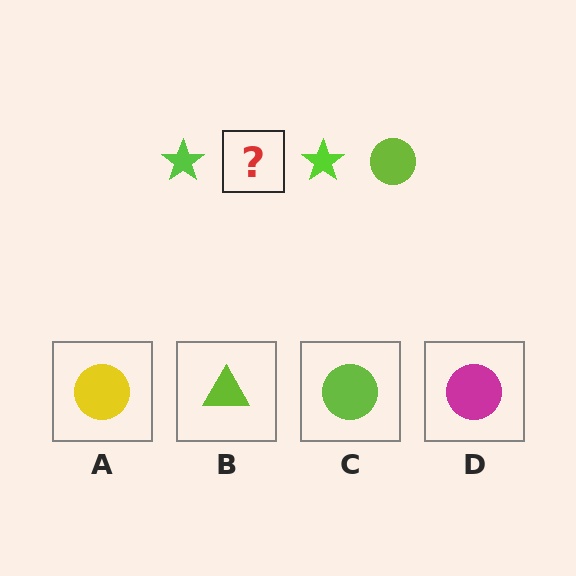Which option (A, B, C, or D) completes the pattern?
C.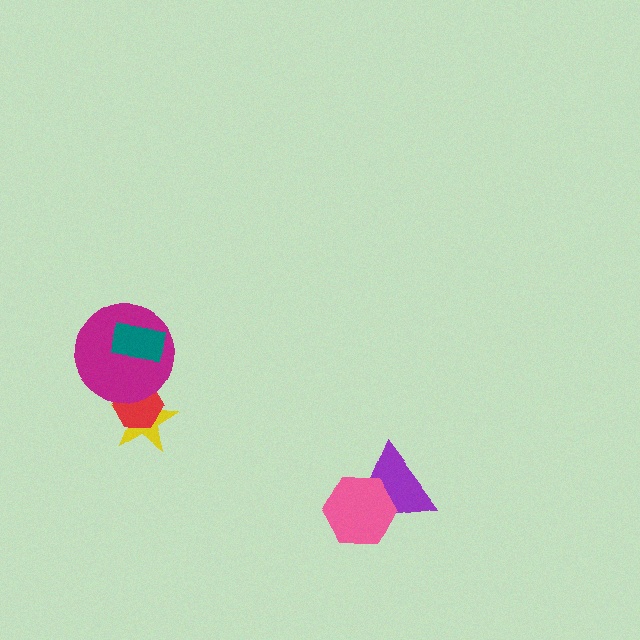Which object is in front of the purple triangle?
The pink hexagon is in front of the purple triangle.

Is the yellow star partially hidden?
Yes, it is partially covered by another shape.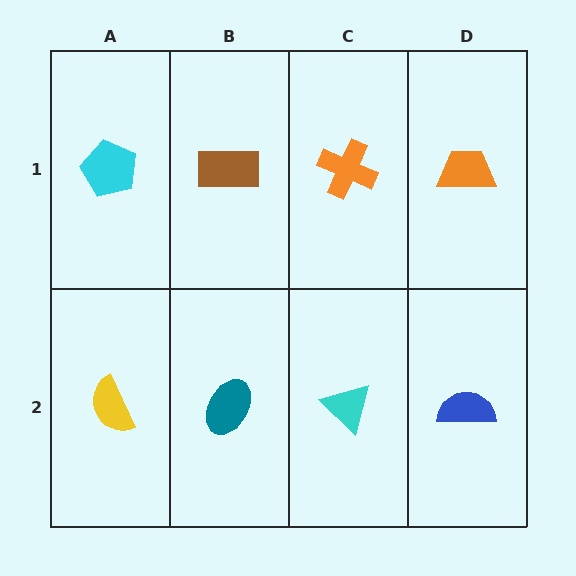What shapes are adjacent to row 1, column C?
A cyan triangle (row 2, column C), a brown rectangle (row 1, column B), an orange trapezoid (row 1, column D).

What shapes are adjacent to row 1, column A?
A yellow semicircle (row 2, column A), a brown rectangle (row 1, column B).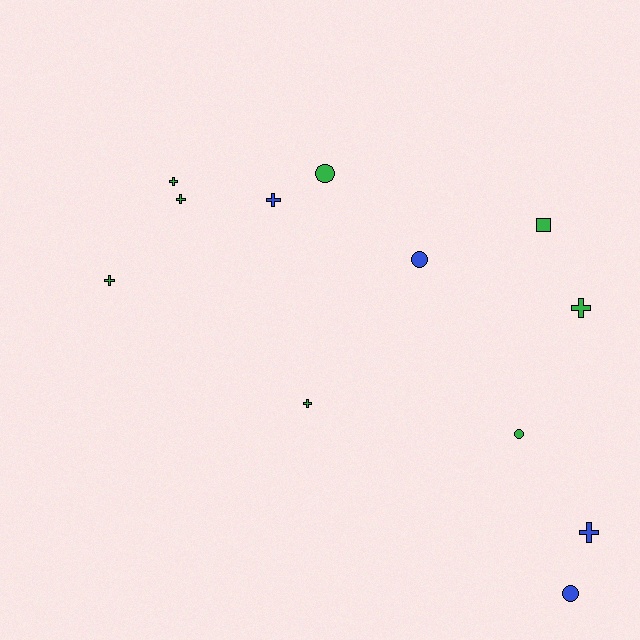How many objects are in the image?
There are 12 objects.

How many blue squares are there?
There are no blue squares.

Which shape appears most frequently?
Cross, with 7 objects.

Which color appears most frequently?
Green, with 8 objects.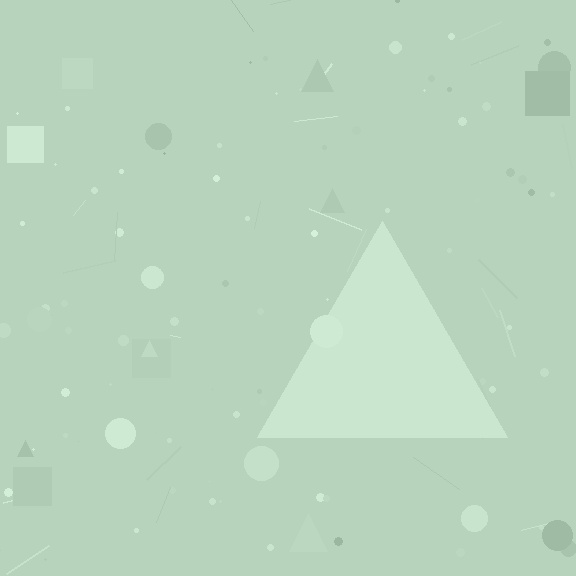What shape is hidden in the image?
A triangle is hidden in the image.